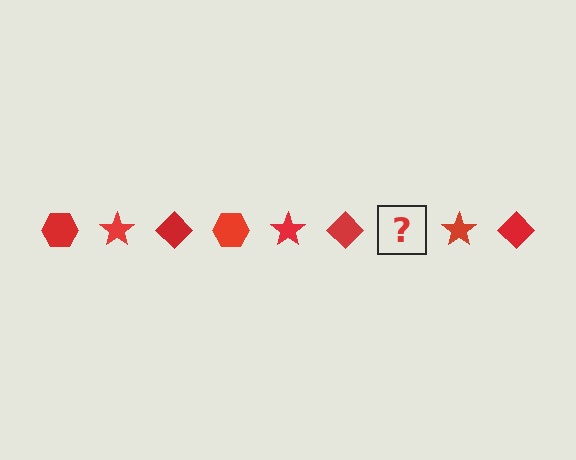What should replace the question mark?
The question mark should be replaced with a red hexagon.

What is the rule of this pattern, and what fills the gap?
The rule is that the pattern cycles through hexagon, star, diamond shapes in red. The gap should be filled with a red hexagon.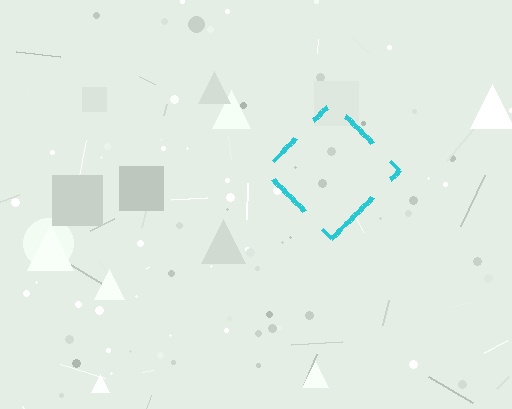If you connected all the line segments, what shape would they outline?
They would outline a diamond.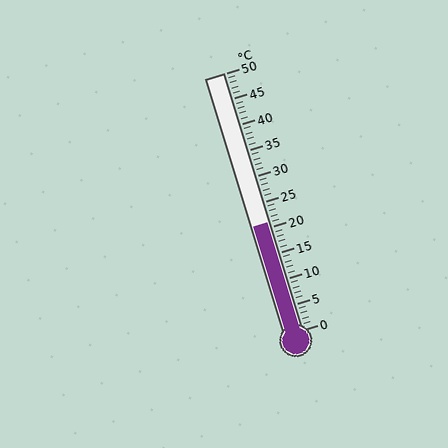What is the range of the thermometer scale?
The thermometer scale ranges from 0°C to 50°C.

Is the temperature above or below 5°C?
The temperature is above 5°C.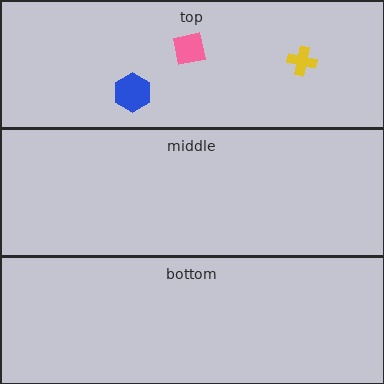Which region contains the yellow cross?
The top region.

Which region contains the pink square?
The top region.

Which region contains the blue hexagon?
The top region.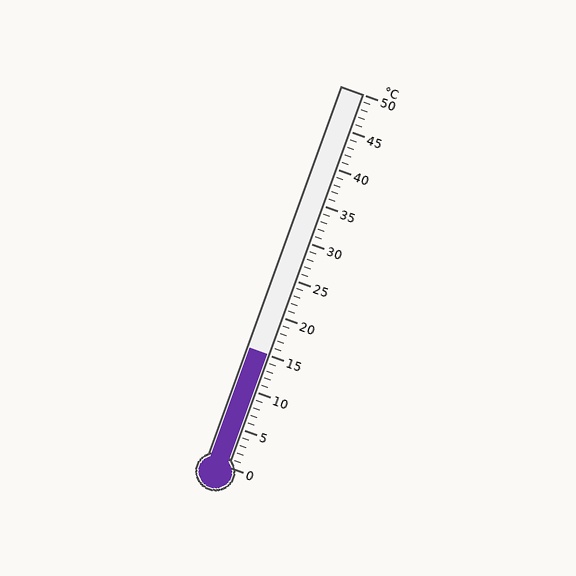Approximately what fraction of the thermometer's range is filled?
The thermometer is filled to approximately 30% of its range.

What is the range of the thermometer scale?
The thermometer scale ranges from 0°C to 50°C.